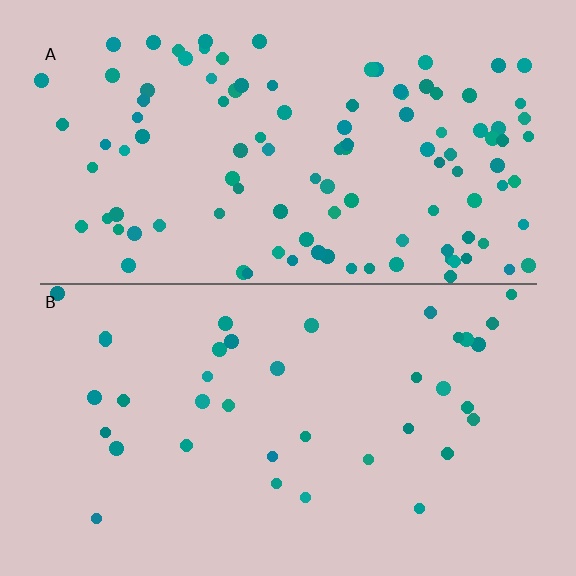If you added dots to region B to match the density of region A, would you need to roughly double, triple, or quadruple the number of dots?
Approximately triple.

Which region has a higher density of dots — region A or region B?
A (the top).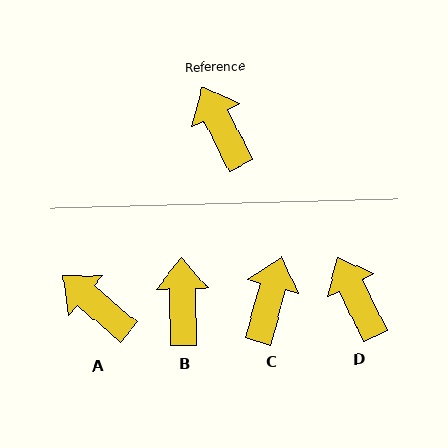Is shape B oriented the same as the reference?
No, it is off by about 25 degrees.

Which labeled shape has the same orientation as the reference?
D.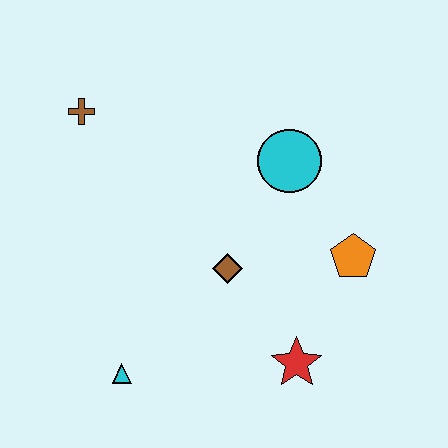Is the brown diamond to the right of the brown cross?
Yes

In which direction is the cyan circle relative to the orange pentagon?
The cyan circle is above the orange pentagon.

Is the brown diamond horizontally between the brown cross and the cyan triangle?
No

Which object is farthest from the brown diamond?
The brown cross is farthest from the brown diamond.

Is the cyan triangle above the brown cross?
No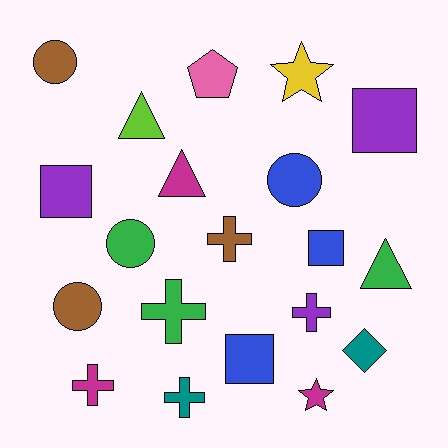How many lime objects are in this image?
There is 1 lime object.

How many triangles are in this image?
There are 3 triangles.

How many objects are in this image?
There are 20 objects.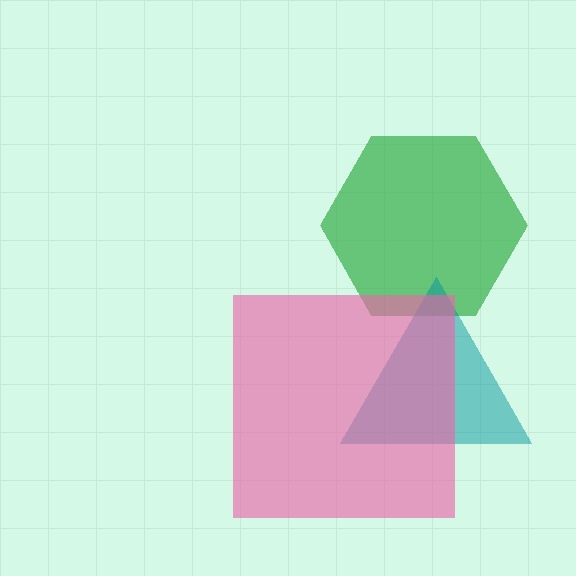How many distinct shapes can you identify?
There are 3 distinct shapes: a green hexagon, a teal triangle, a pink square.